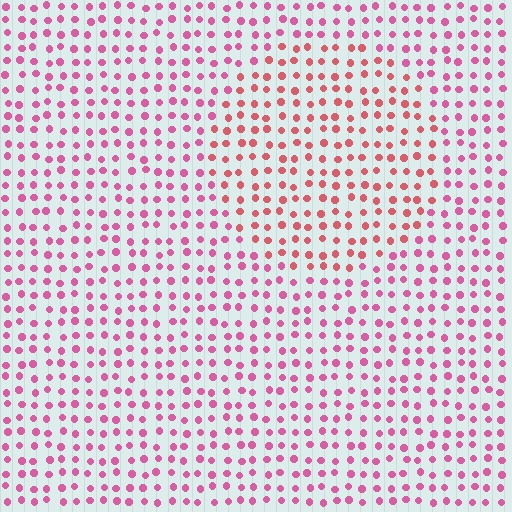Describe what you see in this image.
The image is filled with small pink elements in a uniform arrangement. A circle-shaped region is visible where the elements are tinted to a slightly different hue, forming a subtle color boundary.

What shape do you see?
I see a circle.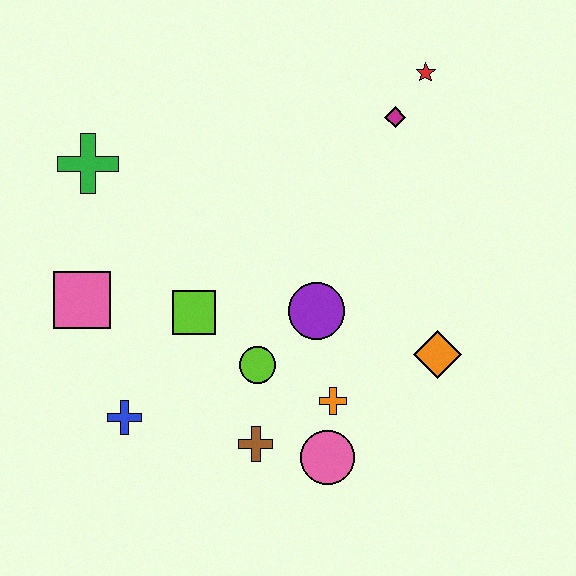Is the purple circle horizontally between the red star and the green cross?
Yes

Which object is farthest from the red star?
The blue cross is farthest from the red star.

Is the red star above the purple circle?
Yes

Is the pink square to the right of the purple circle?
No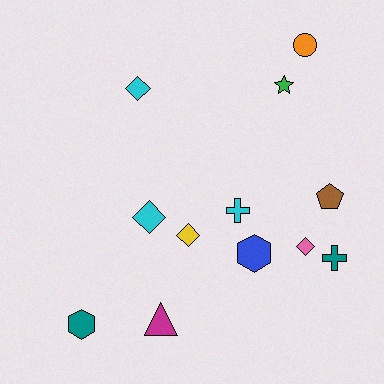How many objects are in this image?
There are 12 objects.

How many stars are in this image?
There is 1 star.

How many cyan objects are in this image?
There are 3 cyan objects.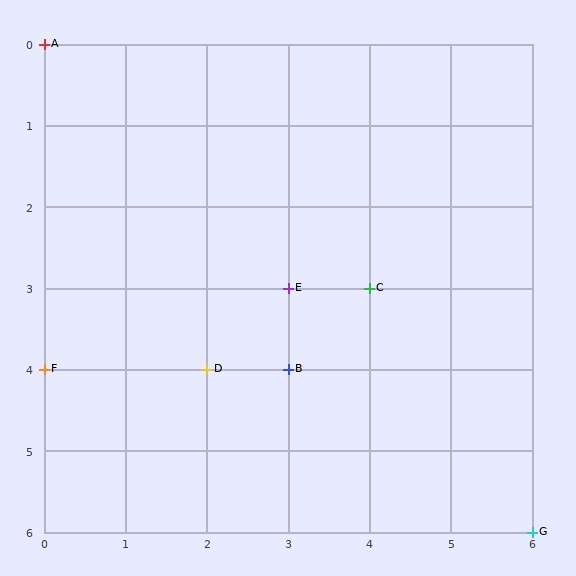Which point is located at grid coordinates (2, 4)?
Point D is at (2, 4).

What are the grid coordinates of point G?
Point G is at grid coordinates (6, 6).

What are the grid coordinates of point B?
Point B is at grid coordinates (3, 4).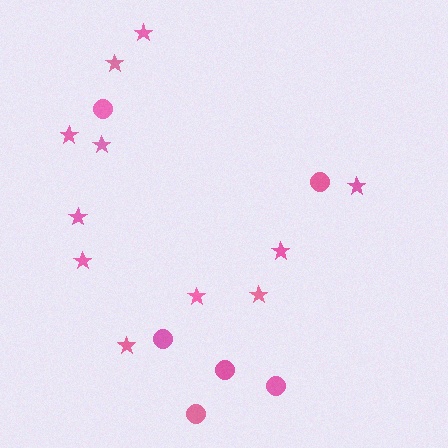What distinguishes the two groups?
There are 2 groups: one group of stars (11) and one group of circles (6).